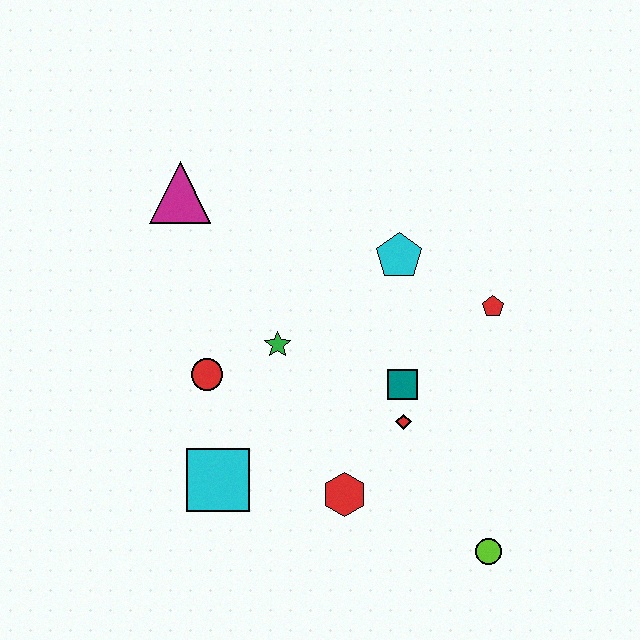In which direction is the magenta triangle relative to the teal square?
The magenta triangle is to the left of the teal square.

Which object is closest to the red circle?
The green star is closest to the red circle.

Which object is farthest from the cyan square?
The red pentagon is farthest from the cyan square.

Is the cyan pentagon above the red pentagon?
Yes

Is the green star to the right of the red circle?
Yes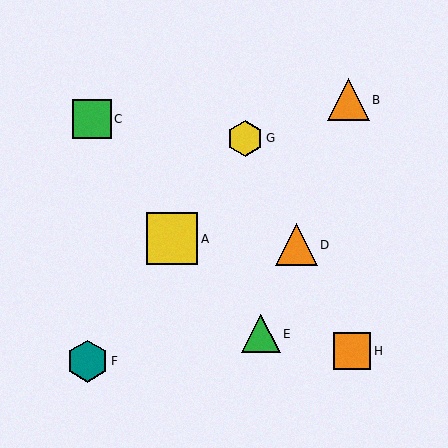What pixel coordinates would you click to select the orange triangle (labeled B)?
Click at (348, 100) to select the orange triangle B.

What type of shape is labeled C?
Shape C is a green square.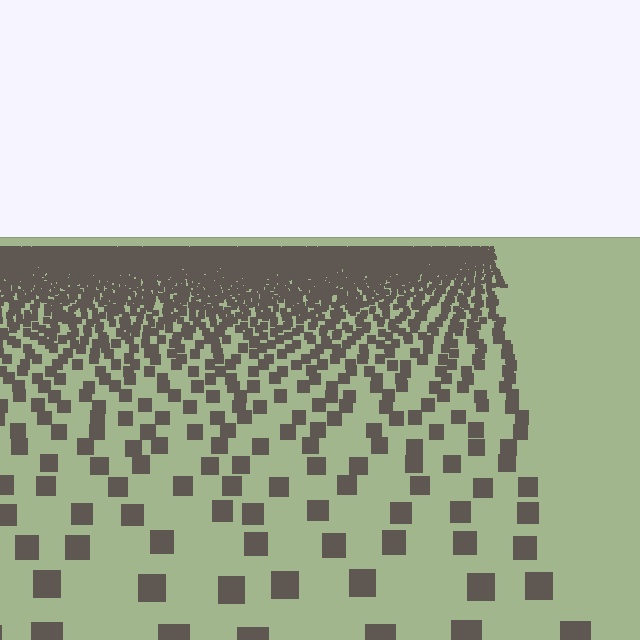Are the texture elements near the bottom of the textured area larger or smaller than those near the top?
Larger. Near the bottom, elements are closer to the viewer and appear at a bigger on-screen size.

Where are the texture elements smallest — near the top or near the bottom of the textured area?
Near the top.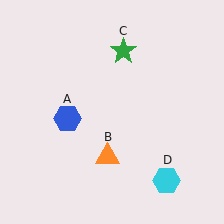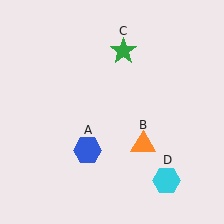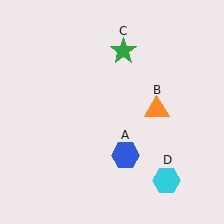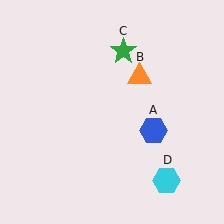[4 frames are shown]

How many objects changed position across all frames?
2 objects changed position: blue hexagon (object A), orange triangle (object B).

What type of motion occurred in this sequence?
The blue hexagon (object A), orange triangle (object B) rotated counterclockwise around the center of the scene.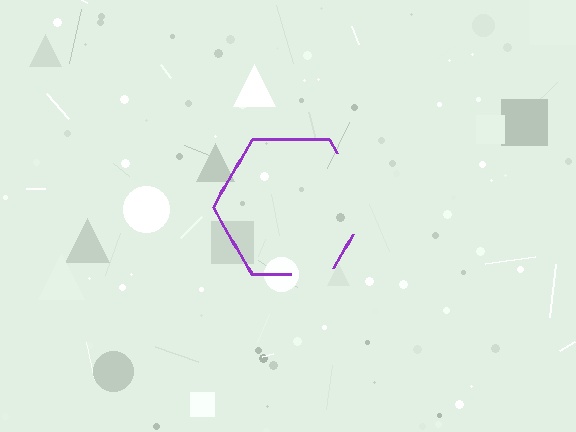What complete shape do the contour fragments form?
The contour fragments form a hexagon.